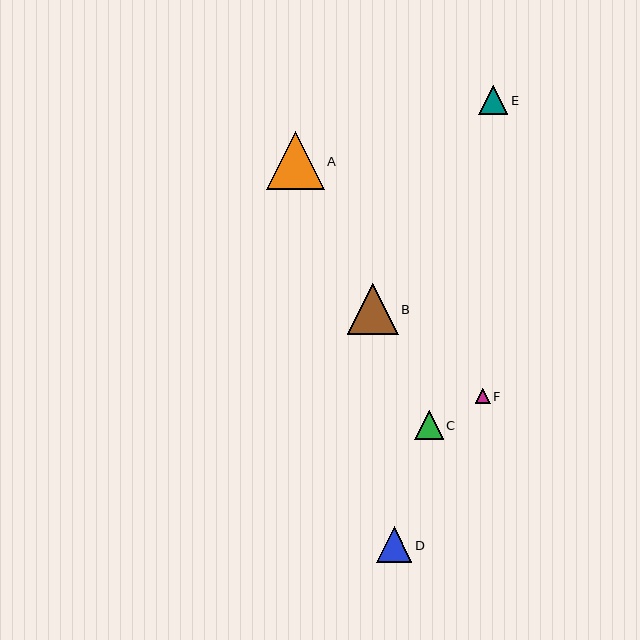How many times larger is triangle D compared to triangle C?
Triangle D is approximately 1.2 times the size of triangle C.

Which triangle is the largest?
Triangle A is the largest with a size of approximately 58 pixels.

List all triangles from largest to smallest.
From largest to smallest: A, B, D, E, C, F.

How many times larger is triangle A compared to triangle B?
Triangle A is approximately 1.1 times the size of triangle B.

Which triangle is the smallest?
Triangle F is the smallest with a size of approximately 15 pixels.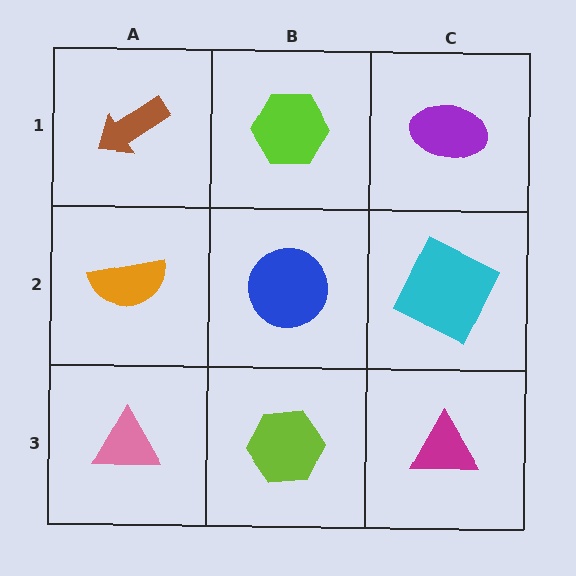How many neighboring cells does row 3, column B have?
3.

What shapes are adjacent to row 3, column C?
A cyan square (row 2, column C), a lime hexagon (row 3, column B).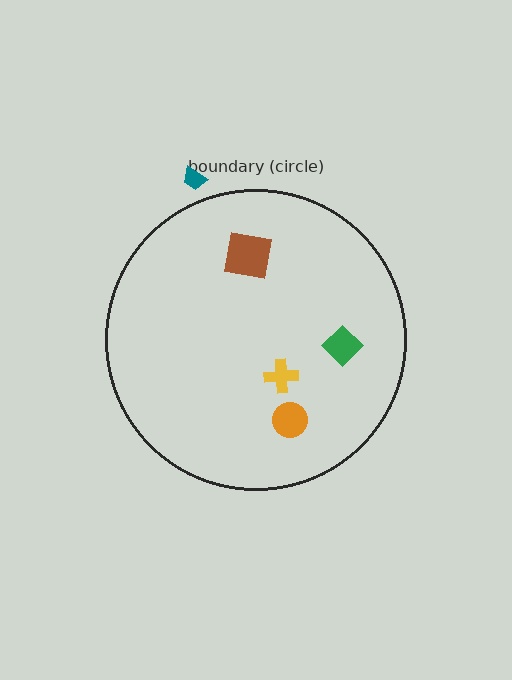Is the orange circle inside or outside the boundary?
Inside.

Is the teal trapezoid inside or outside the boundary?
Outside.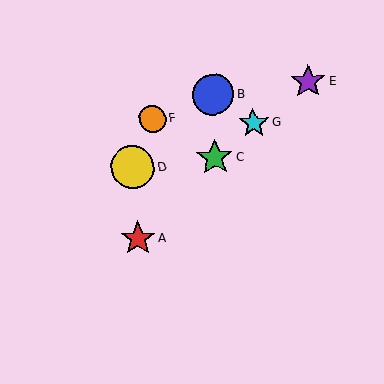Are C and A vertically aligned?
No, C is at x≈214 and A is at x≈138.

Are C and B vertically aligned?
Yes, both are at x≈214.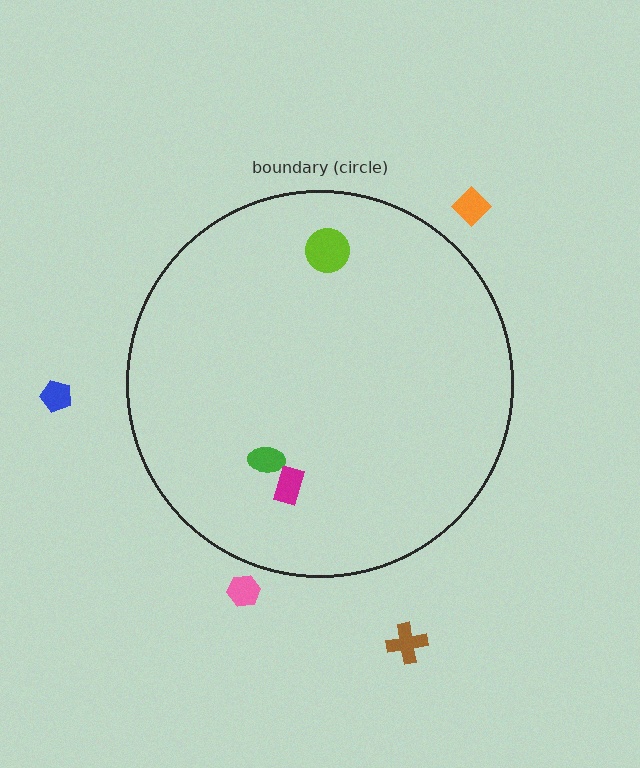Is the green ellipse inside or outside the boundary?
Inside.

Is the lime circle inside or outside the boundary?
Inside.